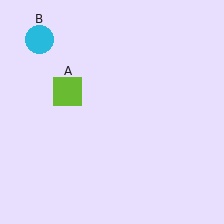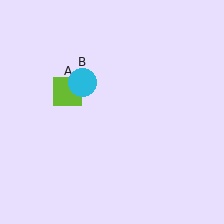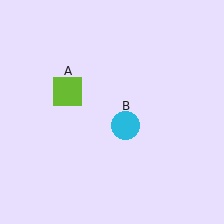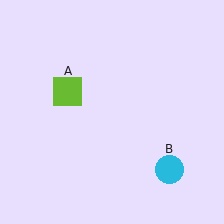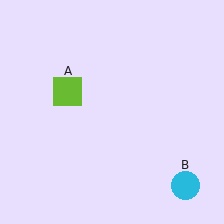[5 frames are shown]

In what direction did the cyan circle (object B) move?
The cyan circle (object B) moved down and to the right.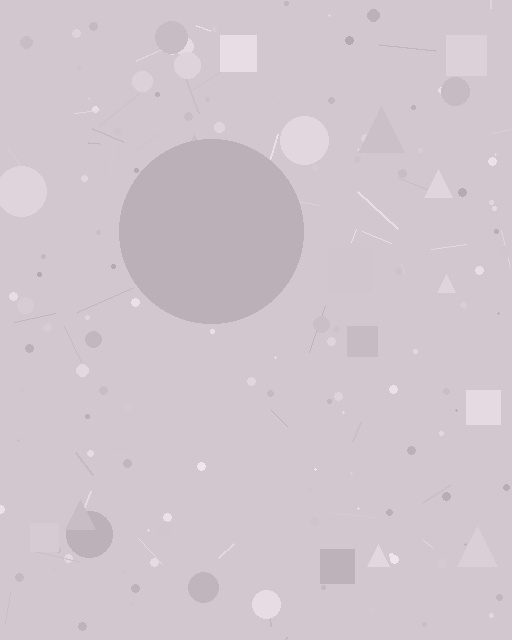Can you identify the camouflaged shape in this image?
The camouflaged shape is a circle.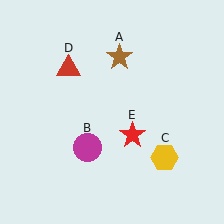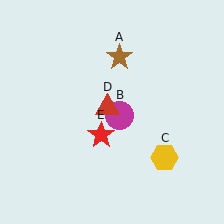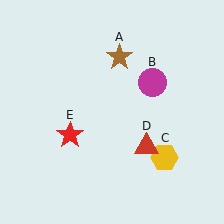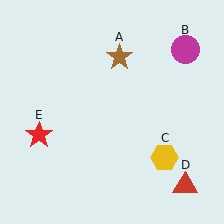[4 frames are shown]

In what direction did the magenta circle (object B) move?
The magenta circle (object B) moved up and to the right.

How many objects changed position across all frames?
3 objects changed position: magenta circle (object B), red triangle (object D), red star (object E).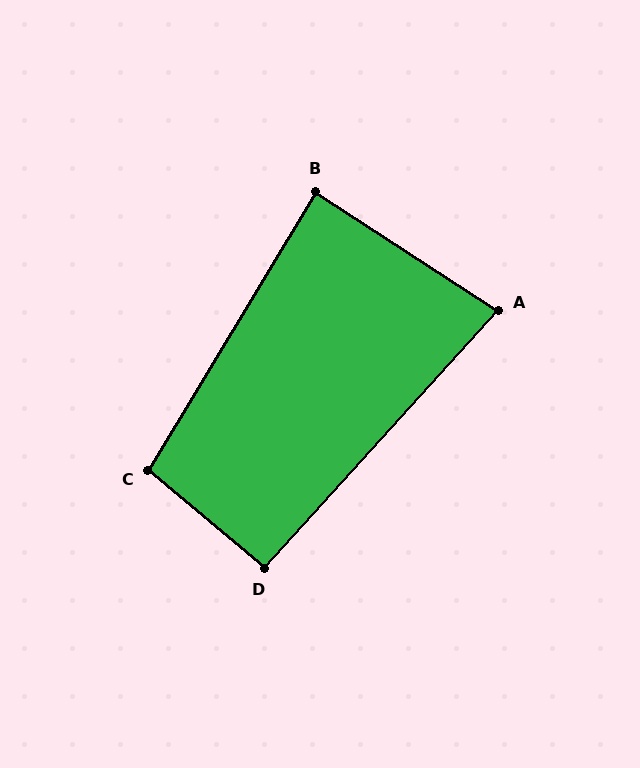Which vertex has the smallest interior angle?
A, at approximately 81 degrees.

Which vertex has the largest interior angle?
C, at approximately 99 degrees.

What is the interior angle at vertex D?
Approximately 92 degrees (approximately right).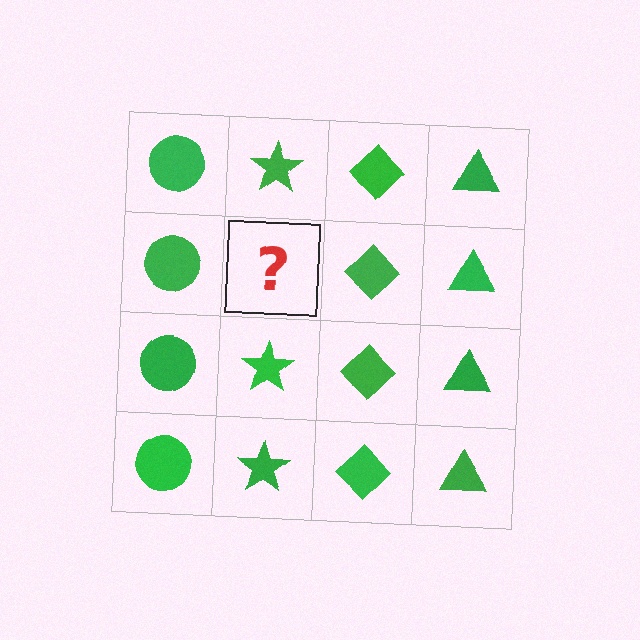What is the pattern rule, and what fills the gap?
The rule is that each column has a consistent shape. The gap should be filled with a green star.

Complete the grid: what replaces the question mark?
The question mark should be replaced with a green star.